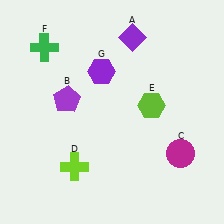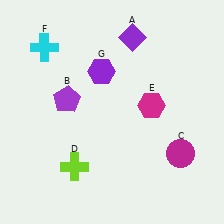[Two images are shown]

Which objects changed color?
E changed from lime to magenta. F changed from green to cyan.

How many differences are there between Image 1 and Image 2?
There are 2 differences between the two images.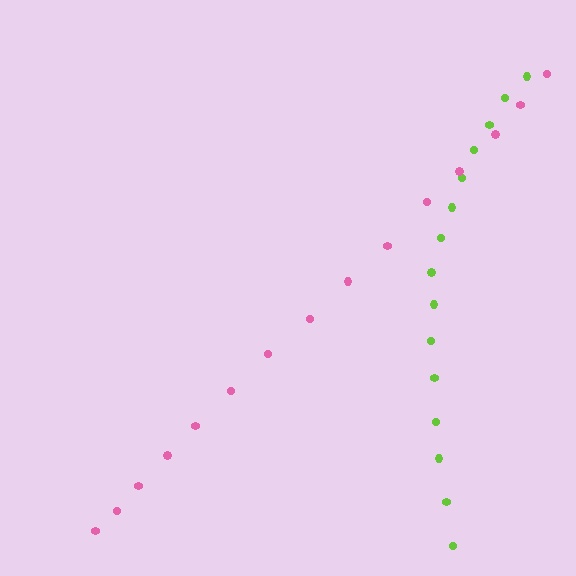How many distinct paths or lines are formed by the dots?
There are 2 distinct paths.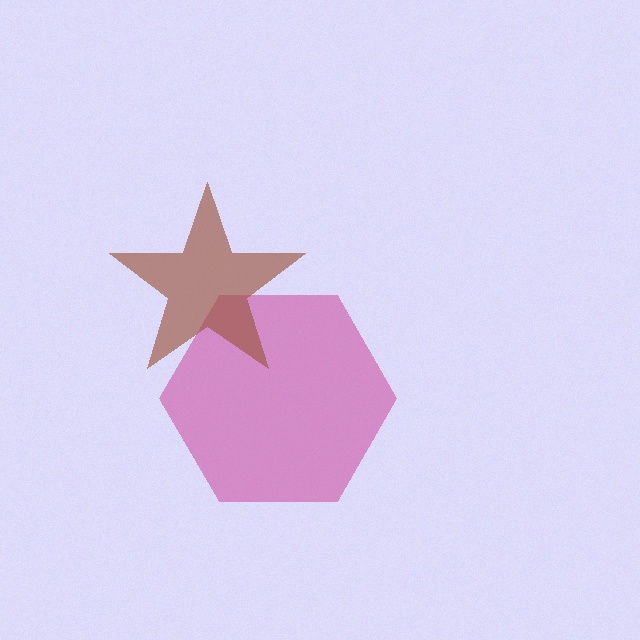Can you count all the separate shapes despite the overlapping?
Yes, there are 2 separate shapes.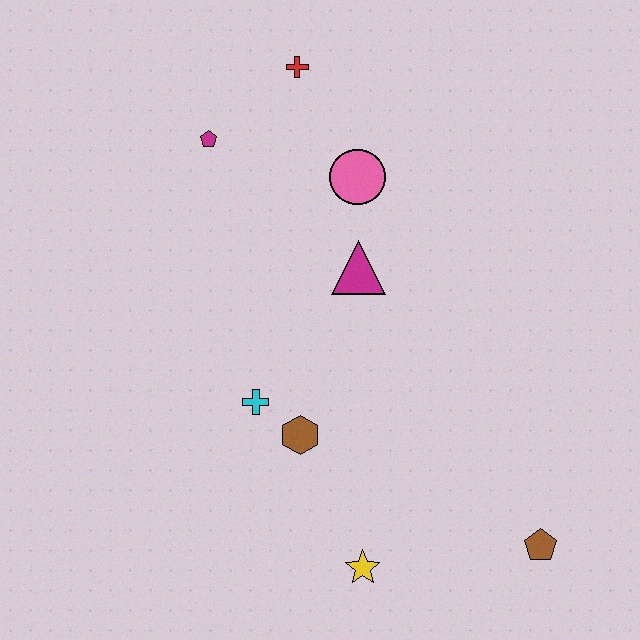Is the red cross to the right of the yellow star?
No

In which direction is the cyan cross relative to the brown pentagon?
The cyan cross is to the left of the brown pentagon.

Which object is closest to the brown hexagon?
The cyan cross is closest to the brown hexagon.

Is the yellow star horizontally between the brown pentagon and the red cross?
Yes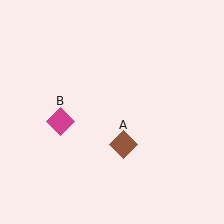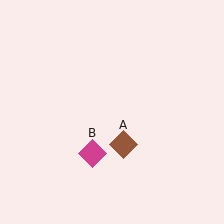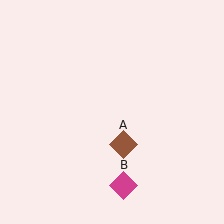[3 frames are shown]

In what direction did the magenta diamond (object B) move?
The magenta diamond (object B) moved down and to the right.